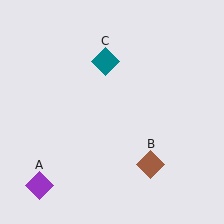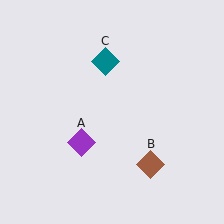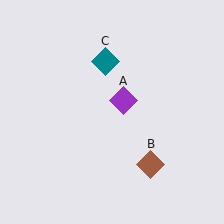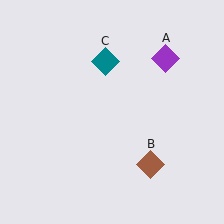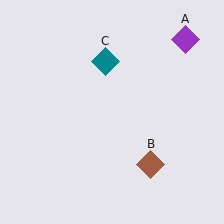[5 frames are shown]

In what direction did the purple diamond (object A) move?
The purple diamond (object A) moved up and to the right.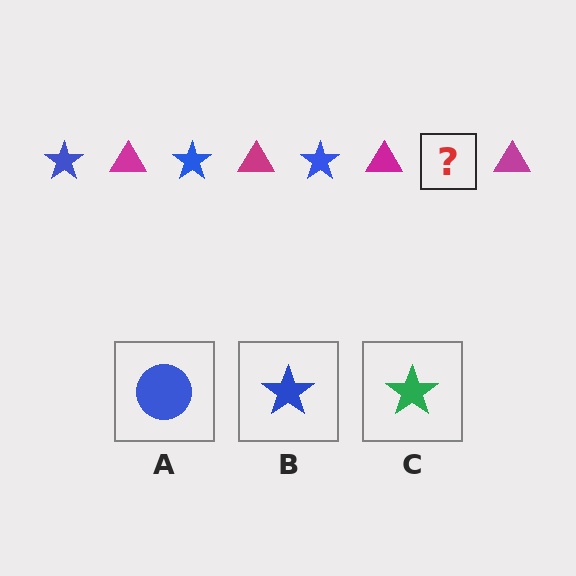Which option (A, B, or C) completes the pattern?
B.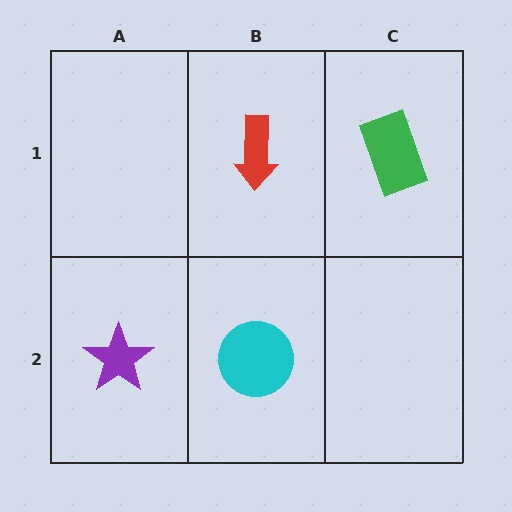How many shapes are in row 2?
2 shapes.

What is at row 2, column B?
A cyan circle.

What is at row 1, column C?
A green rectangle.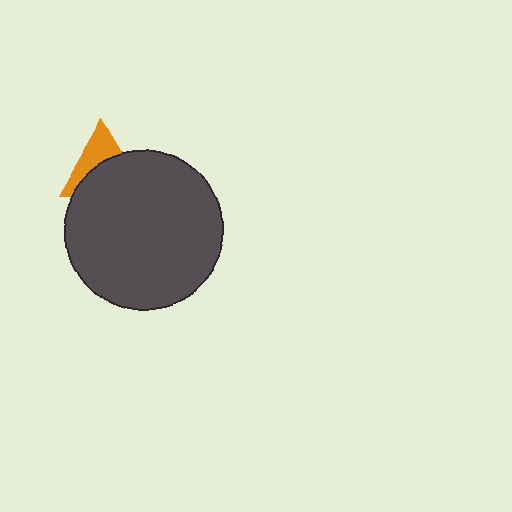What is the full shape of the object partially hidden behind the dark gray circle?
The partially hidden object is an orange triangle.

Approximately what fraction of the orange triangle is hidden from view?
Roughly 57% of the orange triangle is hidden behind the dark gray circle.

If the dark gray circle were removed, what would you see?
You would see the complete orange triangle.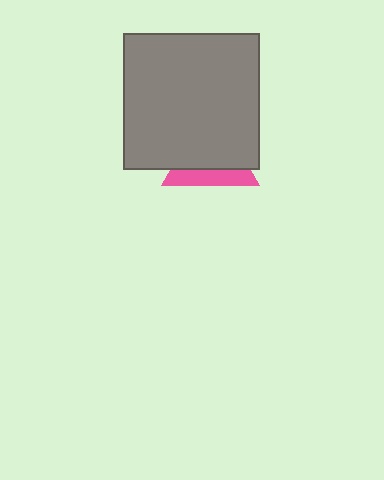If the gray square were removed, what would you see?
You would see the complete pink triangle.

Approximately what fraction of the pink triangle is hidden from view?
Roughly 66% of the pink triangle is hidden behind the gray square.